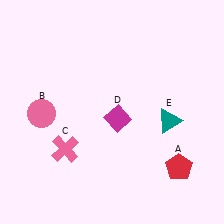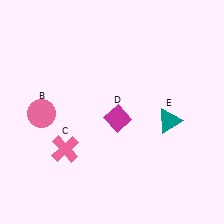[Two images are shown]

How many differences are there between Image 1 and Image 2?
There is 1 difference between the two images.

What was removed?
The red pentagon (A) was removed in Image 2.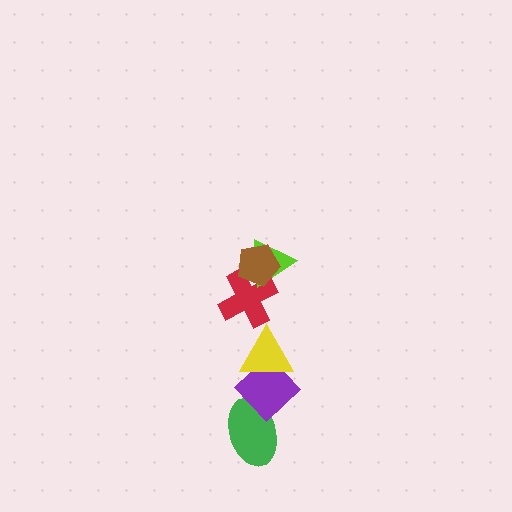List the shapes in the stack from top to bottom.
From top to bottom: the brown pentagon, the lime triangle, the red cross, the yellow triangle, the purple diamond, the green ellipse.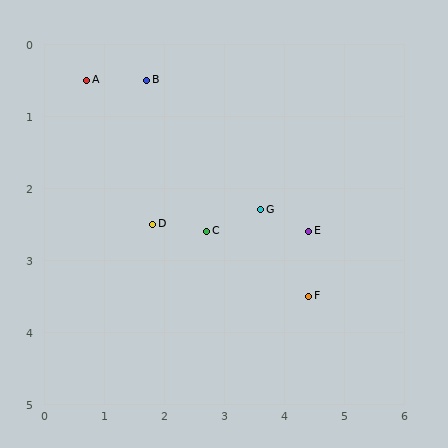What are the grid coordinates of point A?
Point A is at approximately (0.7, 0.5).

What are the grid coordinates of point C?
Point C is at approximately (2.7, 2.6).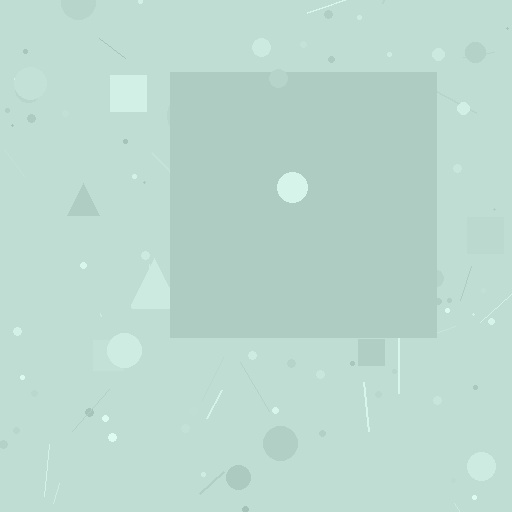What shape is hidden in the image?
A square is hidden in the image.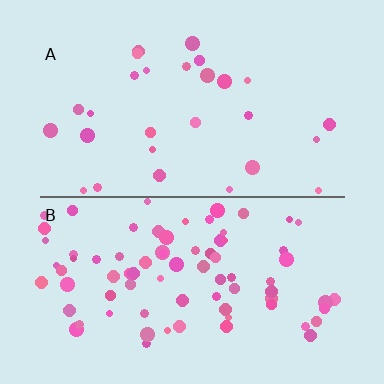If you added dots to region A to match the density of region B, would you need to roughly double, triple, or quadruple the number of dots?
Approximately triple.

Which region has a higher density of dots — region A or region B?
B (the bottom).